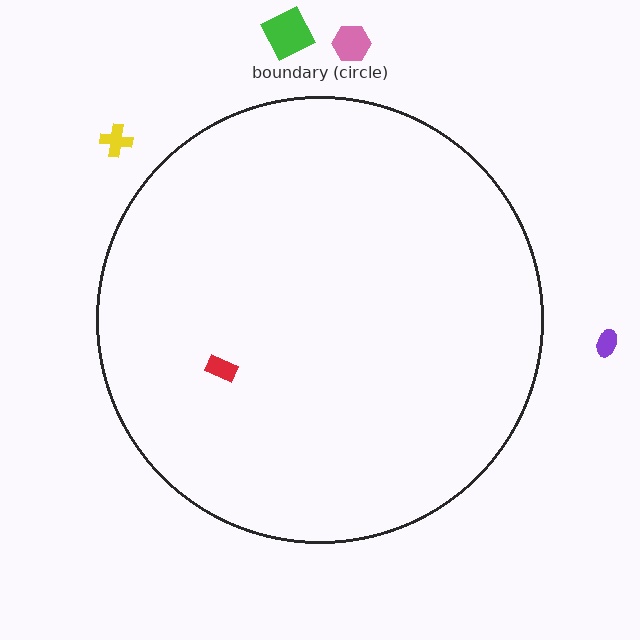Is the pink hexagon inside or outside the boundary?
Outside.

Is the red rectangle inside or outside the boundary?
Inside.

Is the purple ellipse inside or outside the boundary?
Outside.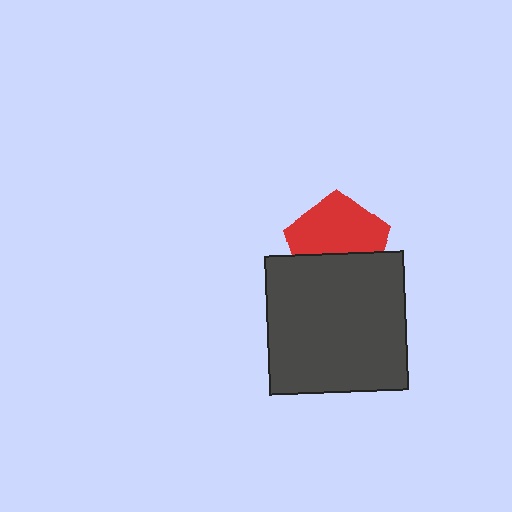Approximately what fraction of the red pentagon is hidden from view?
Roughly 41% of the red pentagon is hidden behind the dark gray square.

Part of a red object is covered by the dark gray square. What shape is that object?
It is a pentagon.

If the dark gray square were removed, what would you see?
You would see the complete red pentagon.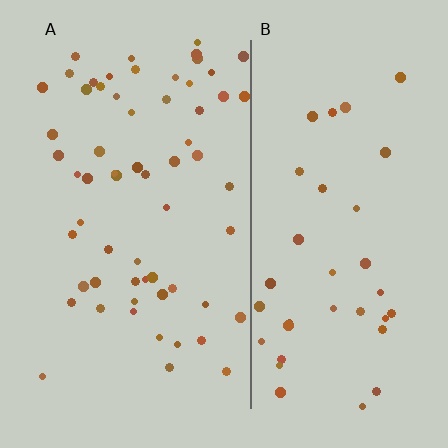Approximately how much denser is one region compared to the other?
Approximately 1.7× — region A over region B.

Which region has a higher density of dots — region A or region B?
A (the left).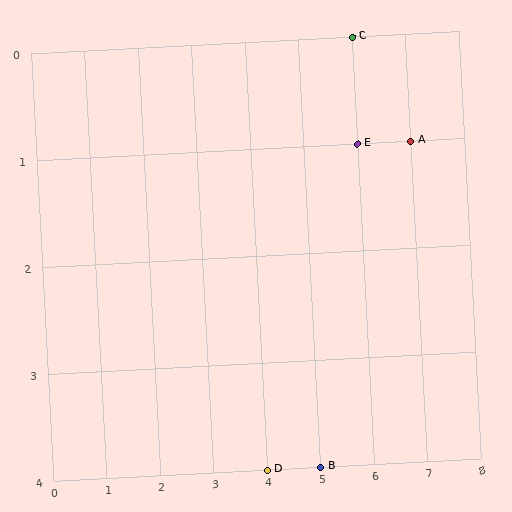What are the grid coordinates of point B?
Point B is at grid coordinates (5, 4).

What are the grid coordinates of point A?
Point A is at grid coordinates (7, 1).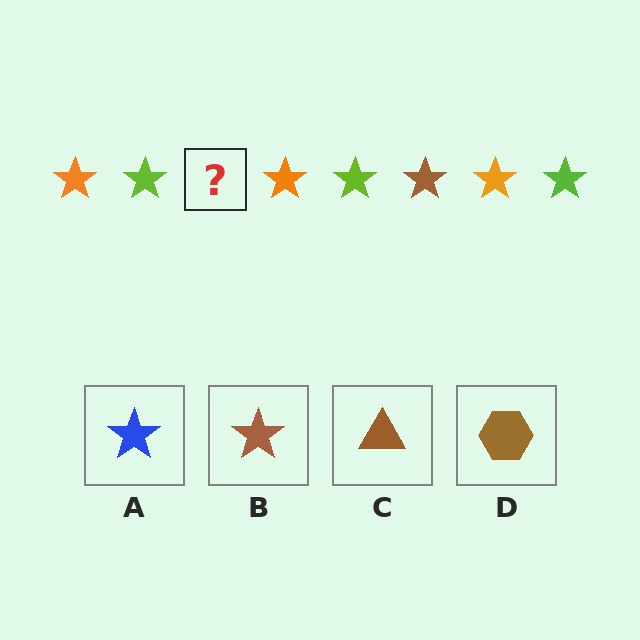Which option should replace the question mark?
Option B.